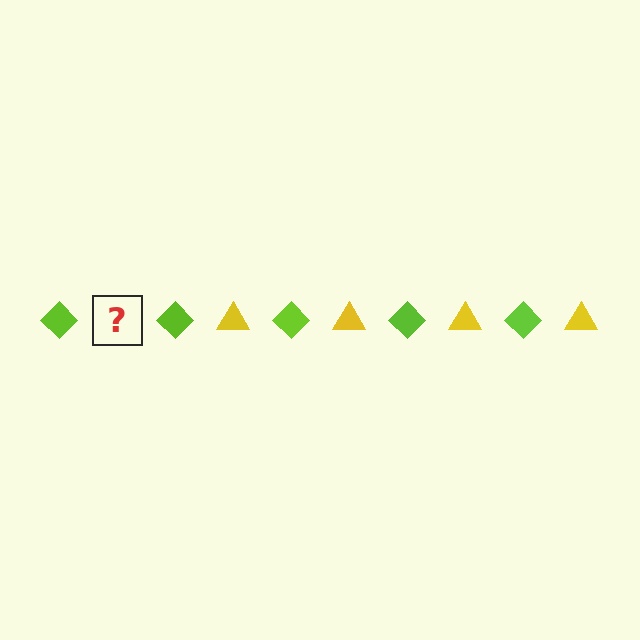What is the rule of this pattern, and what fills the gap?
The rule is that the pattern alternates between lime diamond and yellow triangle. The gap should be filled with a yellow triangle.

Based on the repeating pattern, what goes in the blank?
The blank should be a yellow triangle.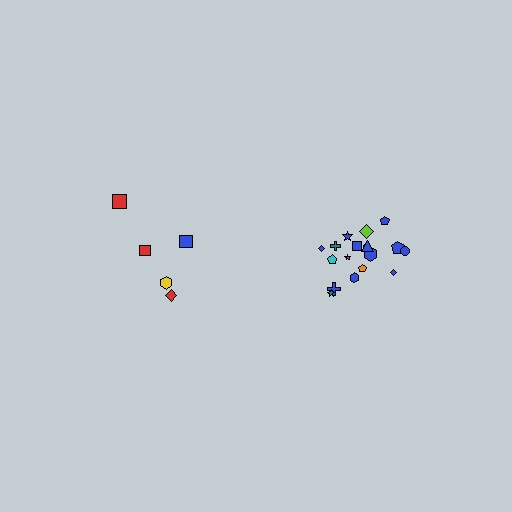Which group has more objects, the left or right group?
The right group.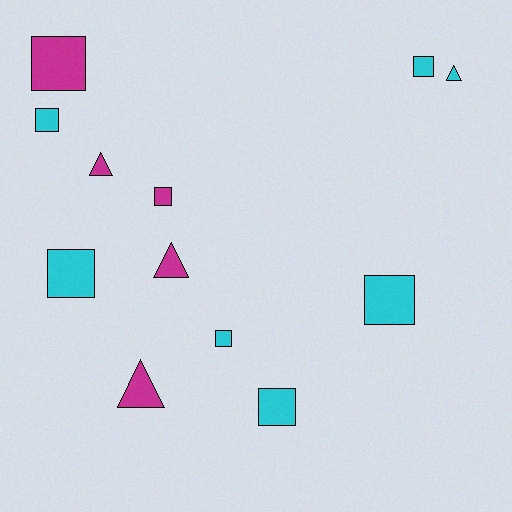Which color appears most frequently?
Cyan, with 7 objects.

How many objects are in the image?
There are 12 objects.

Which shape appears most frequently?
Square, with 8 objects.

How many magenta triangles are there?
There are 3 magenta triangles.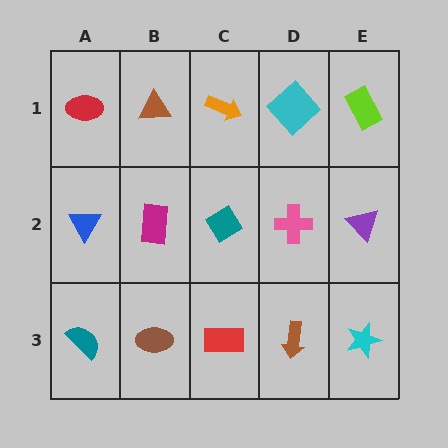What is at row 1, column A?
A red ellipse.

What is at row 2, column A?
A blue triangle.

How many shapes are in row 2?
5 shapes.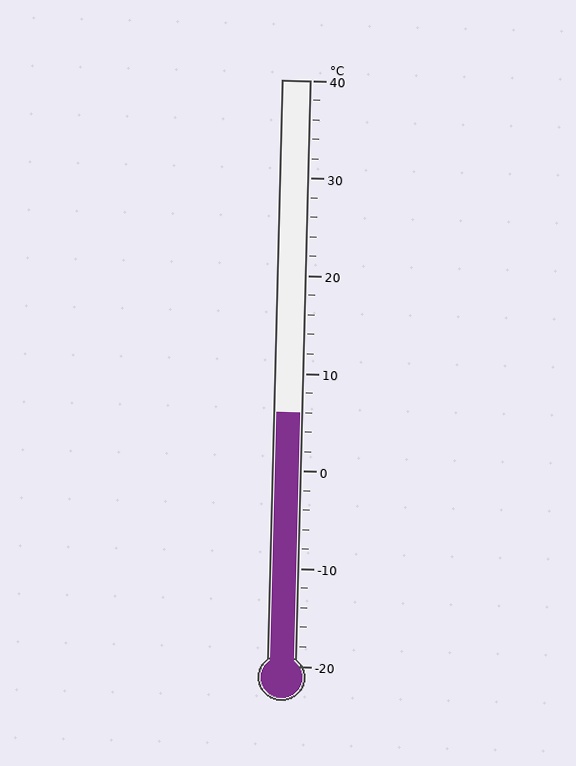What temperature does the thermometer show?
The thermometer shows approximately 6°C.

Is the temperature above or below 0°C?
The temperature is above 0°C.